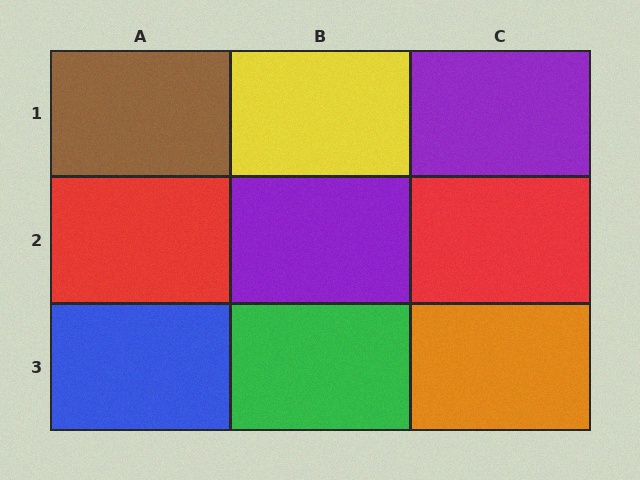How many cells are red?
2 cells are red.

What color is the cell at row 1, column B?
Yellow.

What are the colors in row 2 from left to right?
Red, purple, red.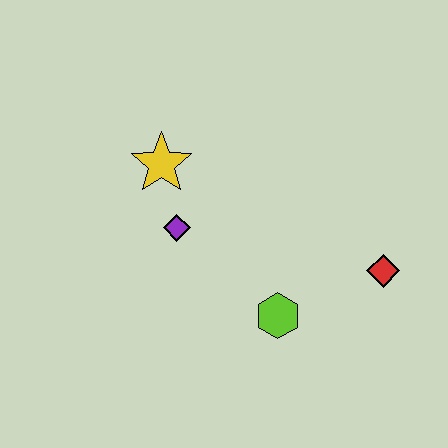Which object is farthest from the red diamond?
The yellow star is farthest from the red diamond.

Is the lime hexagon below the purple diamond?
Yes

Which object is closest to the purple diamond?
The yellow star is closest to the purple diamond.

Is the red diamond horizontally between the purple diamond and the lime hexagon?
No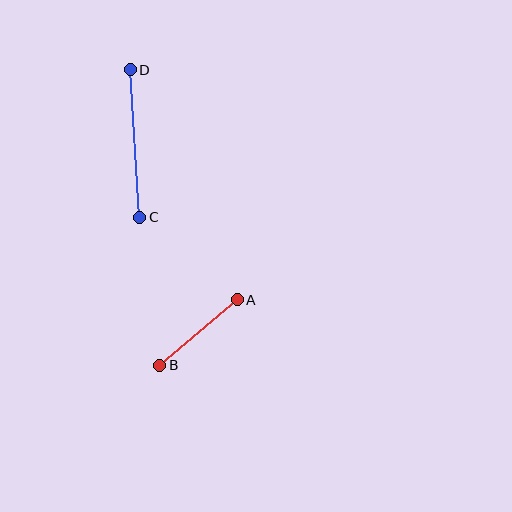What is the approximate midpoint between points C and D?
The midpoint is at approximately (135, 144) pixels.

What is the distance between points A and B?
The distance is approximately 102 pixels.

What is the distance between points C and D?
The distance is approximately 148 pixels.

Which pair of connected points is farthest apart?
Points C and D are farthest apart.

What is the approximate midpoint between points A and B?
The midpoint is at approximately (198, 333) pixels.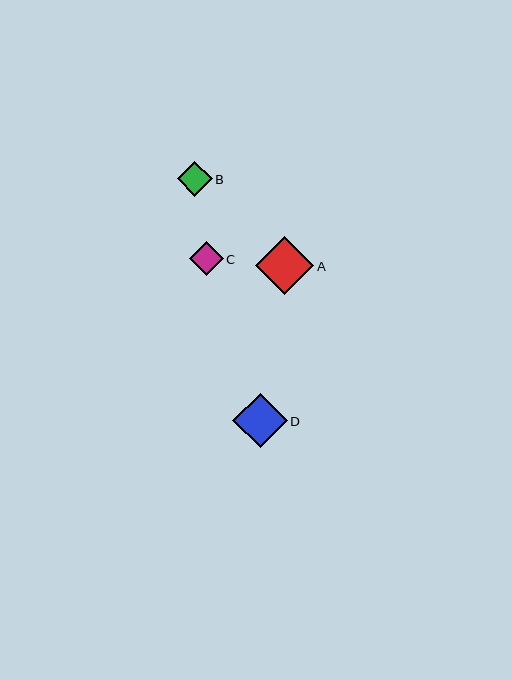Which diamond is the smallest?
Diamond C is the smallest with a size of approximately 34 pixels.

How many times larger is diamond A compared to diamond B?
Diamond A is approximately 1.7 times the size of diamond B.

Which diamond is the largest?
Diamond A is the largest with a size of approximately 58 pixels.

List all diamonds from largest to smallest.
From largest to smallest: A, D, B, C.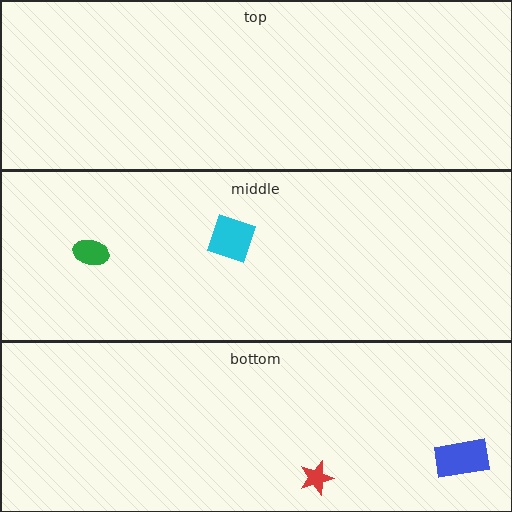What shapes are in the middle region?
The cyan diamond, the green ellipse.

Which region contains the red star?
The bottom region.